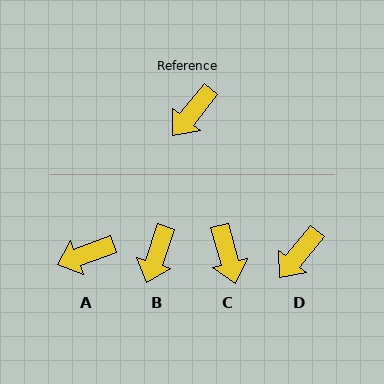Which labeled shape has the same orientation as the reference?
D.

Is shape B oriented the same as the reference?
No, it is off by about 20 degrees.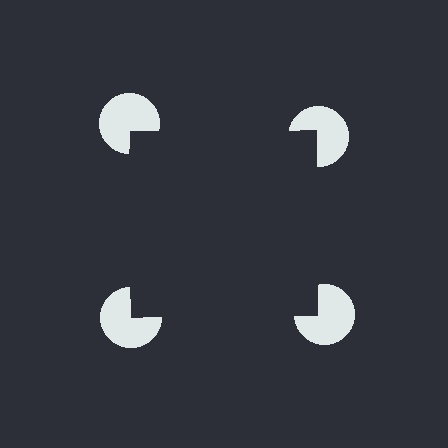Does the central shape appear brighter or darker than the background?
It typically appears slightly darker than the background, even though no actual brightness change is drawn.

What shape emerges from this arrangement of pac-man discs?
An illusory square — its edges are inferred from the aligned wedge cuts in the pac-man discs, not physically drawn.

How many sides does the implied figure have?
4 sides.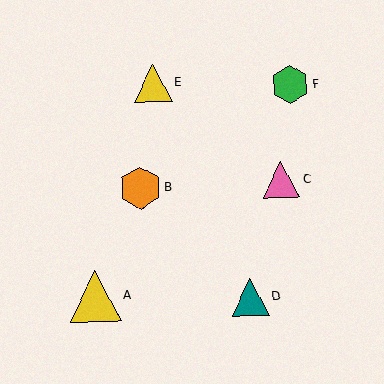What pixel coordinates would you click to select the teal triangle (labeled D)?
Click at (250, 297) to select the teal triangle D.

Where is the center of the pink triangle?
The center of the pink triangle is at (282, 180).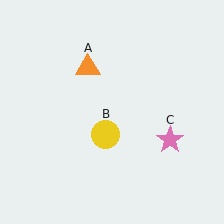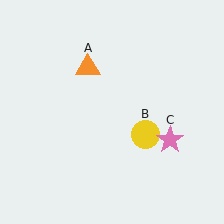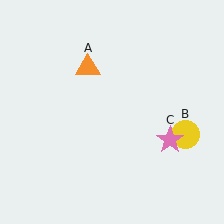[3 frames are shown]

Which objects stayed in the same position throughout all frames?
Orange triangle (object A) and pink star (object C) remained stationary.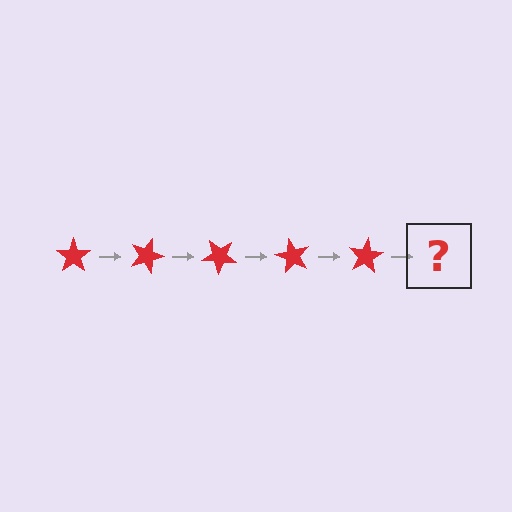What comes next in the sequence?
The next element should be a red star rotated 100 degrees.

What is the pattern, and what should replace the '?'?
The pattern is that the star rotates 20 degrees each step. The '?' should be a red star rotated 100 degrees.